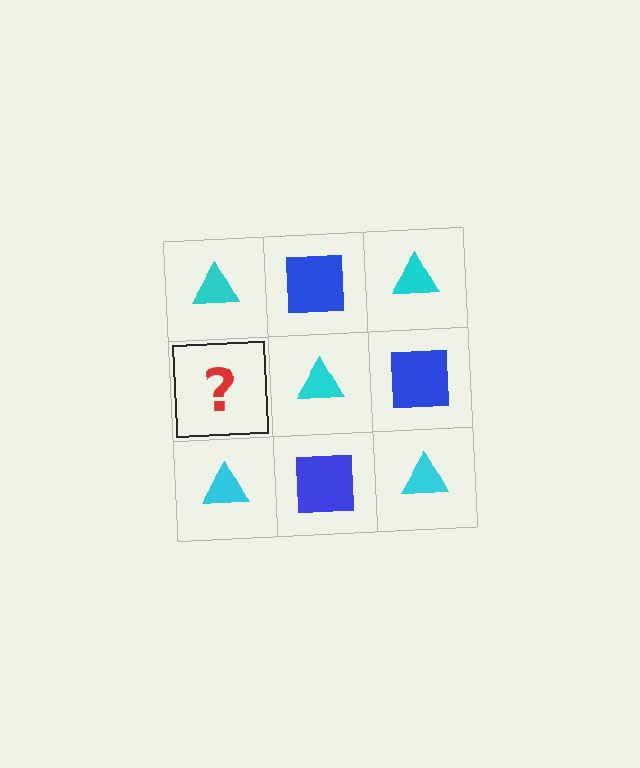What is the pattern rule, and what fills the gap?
The rule is that it alternates cyan triangle and blue square in a checkerboard pattern. The gap should be filled with a blue square.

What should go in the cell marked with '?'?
The missing cell should contain a blue square.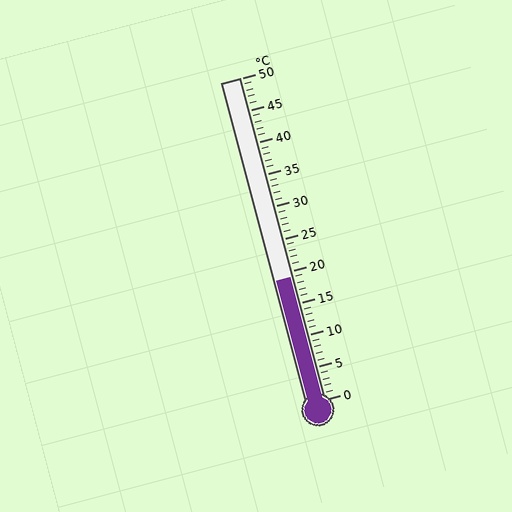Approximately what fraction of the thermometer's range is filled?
The thermometer is filled to approximately 40% of its range.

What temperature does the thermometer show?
The thermometer shows approximately 19°C.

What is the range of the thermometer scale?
The thermometer scale ranges from 0°C to 50°C.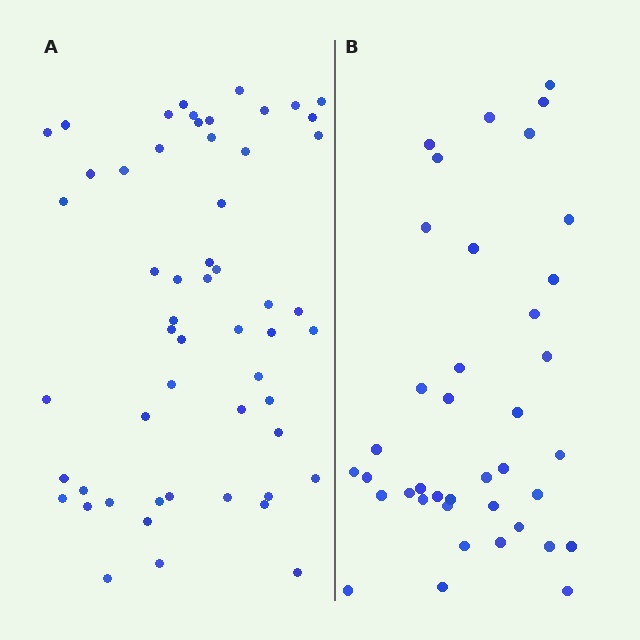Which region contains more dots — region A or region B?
Region A (the left region) has more dots.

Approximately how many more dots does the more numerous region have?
Region A has approximately 15 more dots than region B.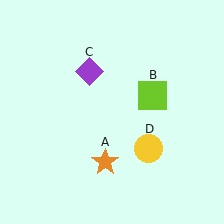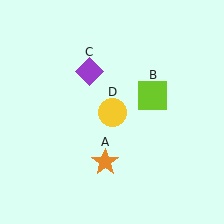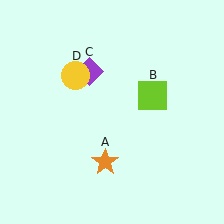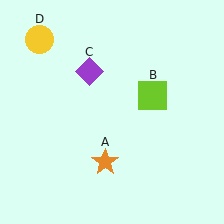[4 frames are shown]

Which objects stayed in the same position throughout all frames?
Orange star (object A) and lime square (object B) and purple diamond (object C) remained stationary.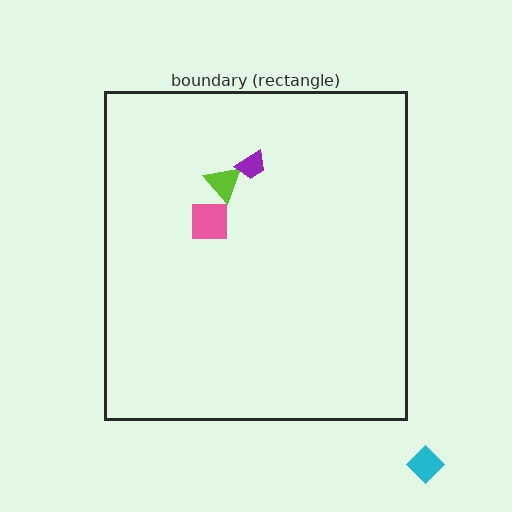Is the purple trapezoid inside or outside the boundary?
Inside.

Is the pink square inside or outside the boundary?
Inside.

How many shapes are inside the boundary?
3 inside, 1 outside.